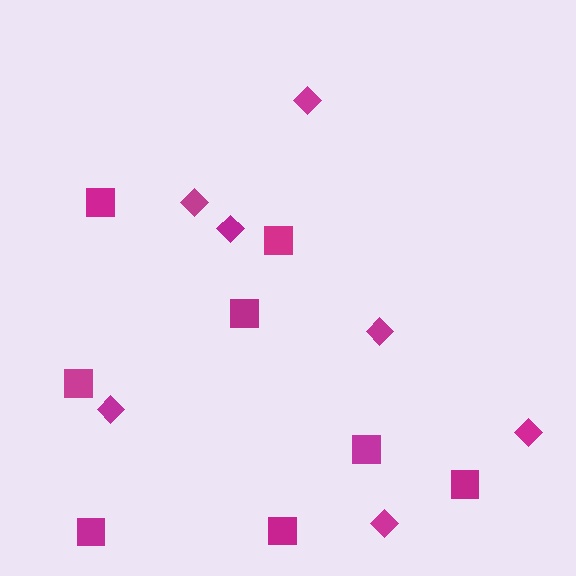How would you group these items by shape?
There are 2 groups: one group of diamonds (7) and one group of squares (8).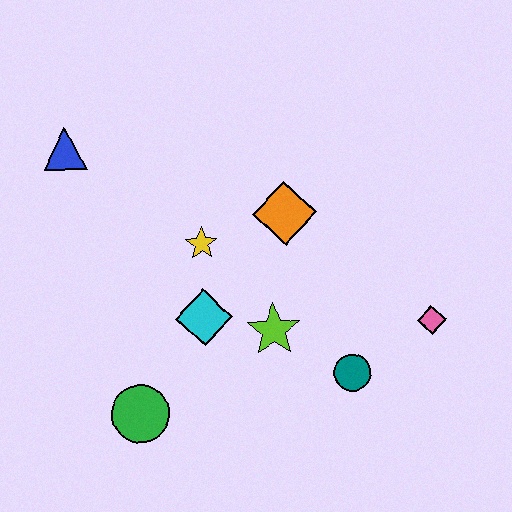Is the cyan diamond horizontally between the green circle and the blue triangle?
No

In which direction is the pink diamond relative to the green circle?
The pink diamond is to the right of the green circle.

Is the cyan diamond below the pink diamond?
No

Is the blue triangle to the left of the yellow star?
Yes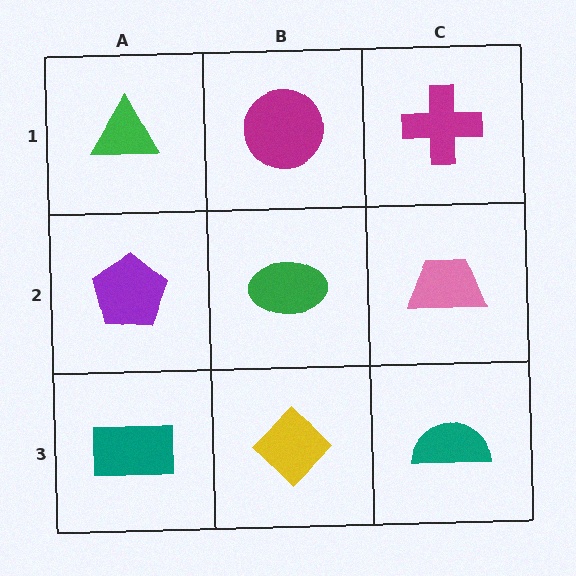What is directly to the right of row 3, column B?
A teal semicircle.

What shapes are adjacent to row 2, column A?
A green triangle (row 1, column A), a teal rectangle (row 3, column A), a green ellipse (row 2, column B).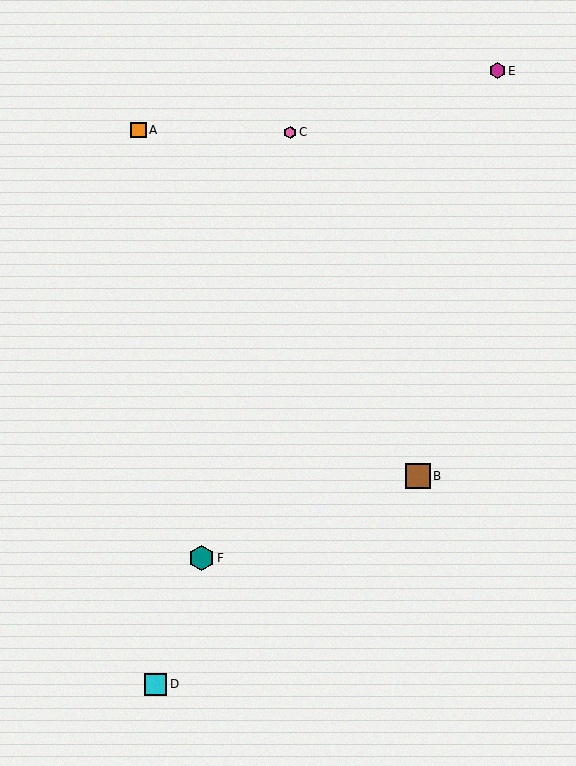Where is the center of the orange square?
The center of the orange square is at (138, 130).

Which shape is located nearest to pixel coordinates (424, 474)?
The brown square (labeled B) at (418, 476) is nearest to that location.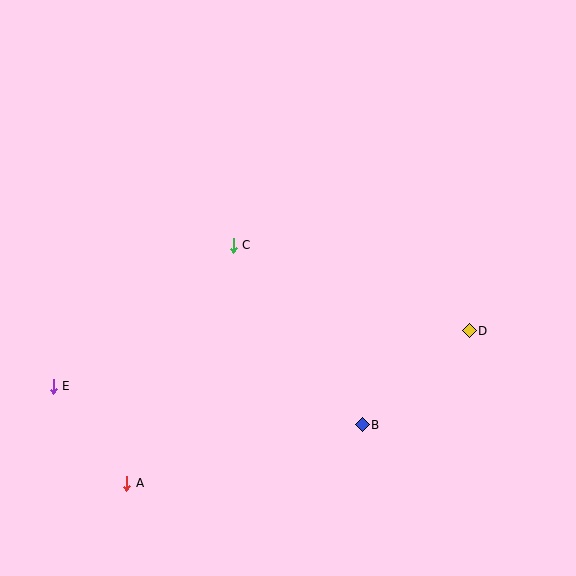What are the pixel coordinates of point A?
Point A is at (127, 483).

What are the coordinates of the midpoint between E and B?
The midpoint between E and B is at (208, 406).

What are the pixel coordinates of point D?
Point D is at (469, 331).